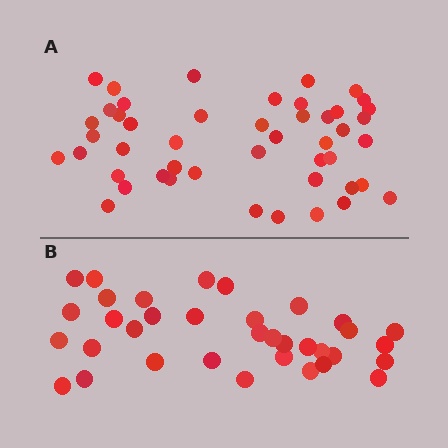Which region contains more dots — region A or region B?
Region A (the top region) has more dots.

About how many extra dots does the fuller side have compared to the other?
Region A has roughly 12 or so more dots than region B.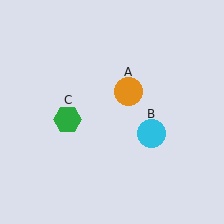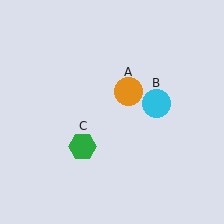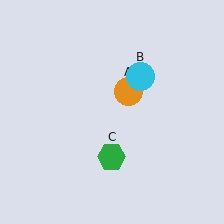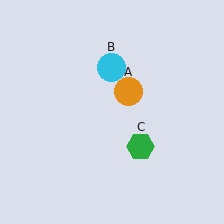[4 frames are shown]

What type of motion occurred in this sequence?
The cyan circle (object B), green hexagon (object C) rotated counterclockwise around the center of the scene.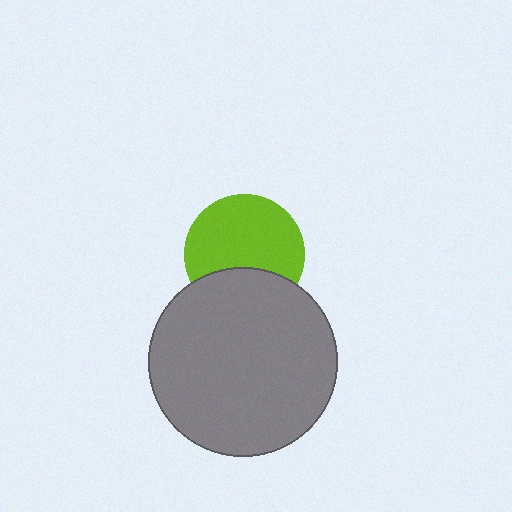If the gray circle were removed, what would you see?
You would see the complete lime circle.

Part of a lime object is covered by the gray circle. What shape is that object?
It is a circle.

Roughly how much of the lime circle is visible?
Most of it is visible (roughly 69%).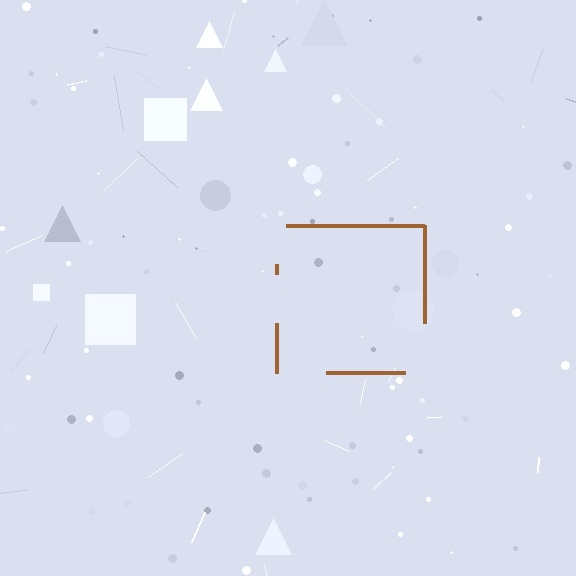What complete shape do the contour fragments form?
The contour fragments form a square.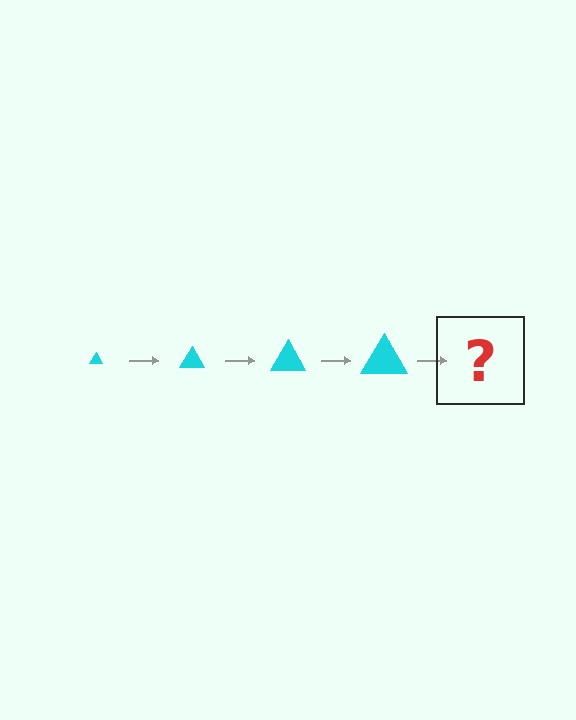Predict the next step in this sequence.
The next step is a cyan triangle, larger than the previous one.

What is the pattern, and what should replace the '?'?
The pattern is that the triangle gets progressively larger each step. The '?' should be a cyan triangle, larger than the previous one.